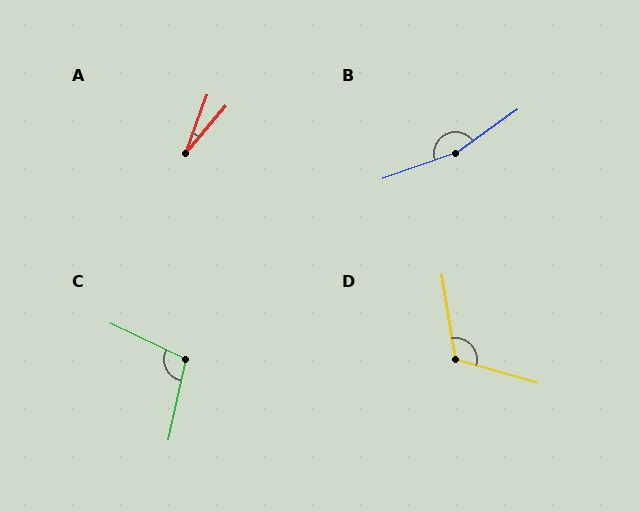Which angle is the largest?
B, at approximately 164 degrees.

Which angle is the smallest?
A, at approximately 21 degrees.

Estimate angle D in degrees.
Approximately 115 degrees.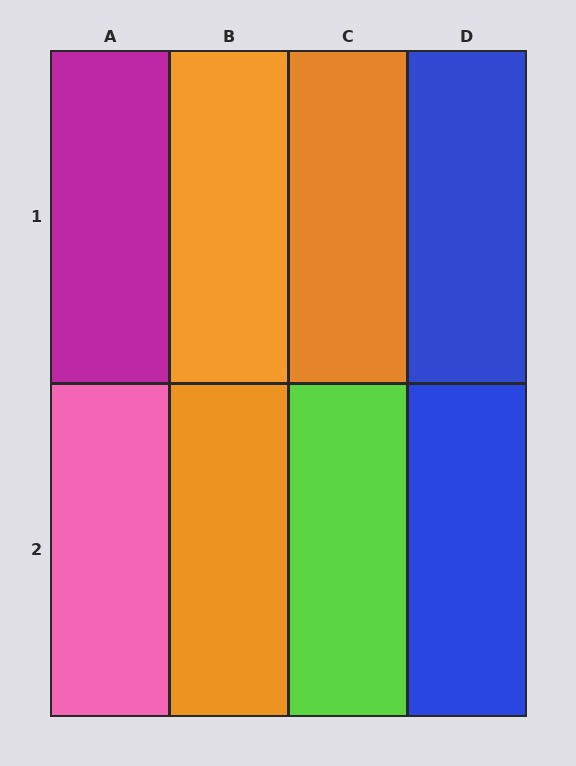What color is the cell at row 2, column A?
Pink.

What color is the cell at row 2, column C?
Lime.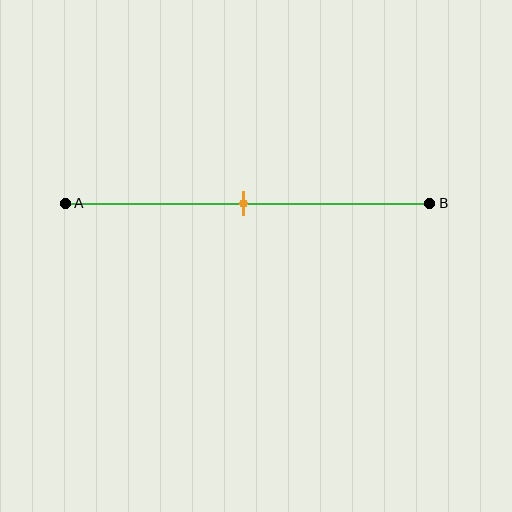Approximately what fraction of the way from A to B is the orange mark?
The orange mark is approximately 50% of the way from A to B.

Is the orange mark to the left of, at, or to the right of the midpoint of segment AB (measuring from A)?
The orange mark is approximately at the midpoint of segment AB.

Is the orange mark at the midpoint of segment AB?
Yes, the mark is approximately at the midpoint.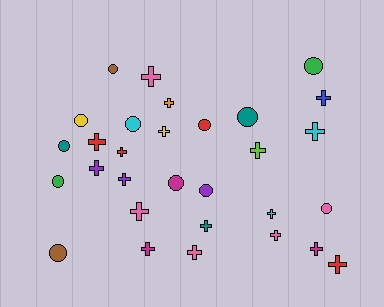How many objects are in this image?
There are 30 objects.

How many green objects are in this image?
There are 2 green objects.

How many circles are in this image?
There are 12 circles.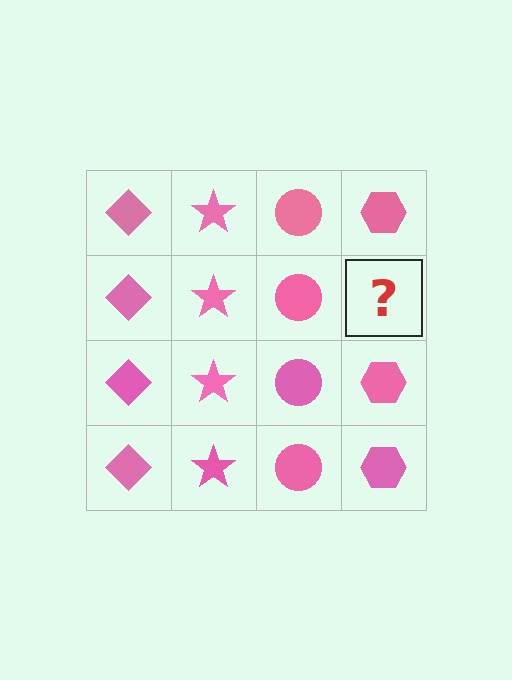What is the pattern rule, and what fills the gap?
The rule is that each column has a consistent shape. The gap should be filled with a pink hexagon.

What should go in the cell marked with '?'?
The missing cell should contain a pink hexagon.